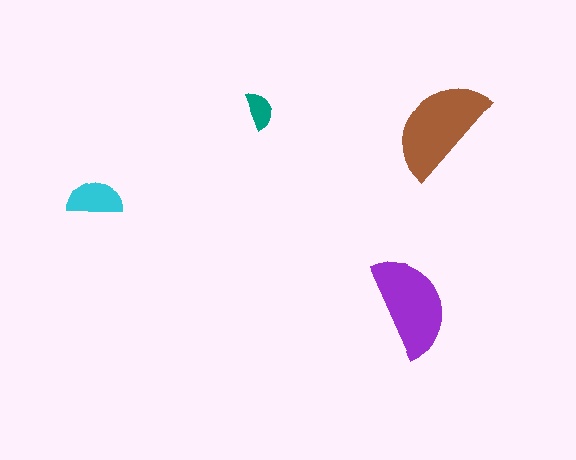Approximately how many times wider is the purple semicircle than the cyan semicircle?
About 2 times wider.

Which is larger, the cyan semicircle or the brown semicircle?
The brown one.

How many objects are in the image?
There are 4 objects in the image.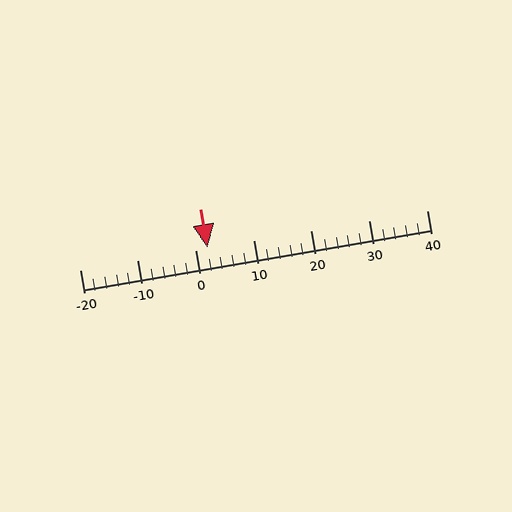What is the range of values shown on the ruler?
The ruler shows values from -20 to 40.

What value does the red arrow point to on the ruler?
The red arrow points to approximately 2.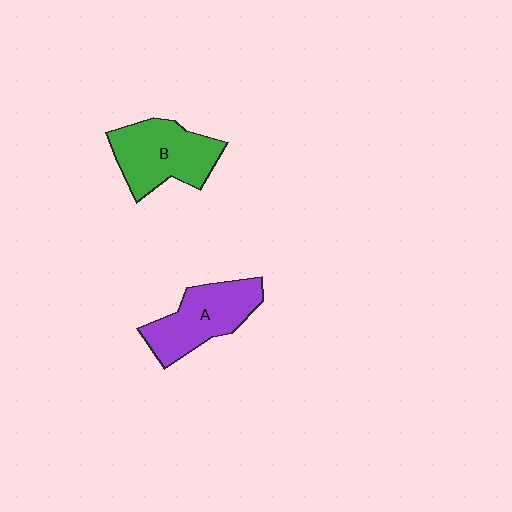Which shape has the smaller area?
Shape A (purple).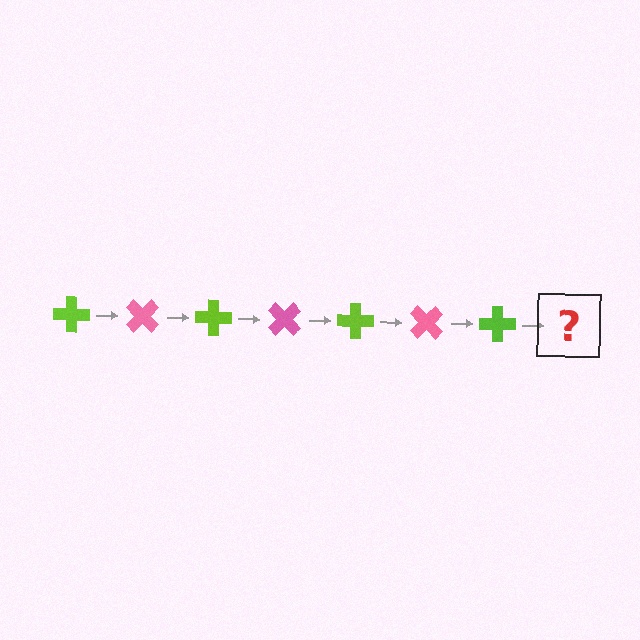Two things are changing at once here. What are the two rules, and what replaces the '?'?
The two rules are that it rotates 45 degrees each step and the color cycles through lime and pink. The '?' should be a pink cross, rotated 315 degrees from the start.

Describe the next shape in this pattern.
It should be a pink cross, rotated 315 degrees from the start.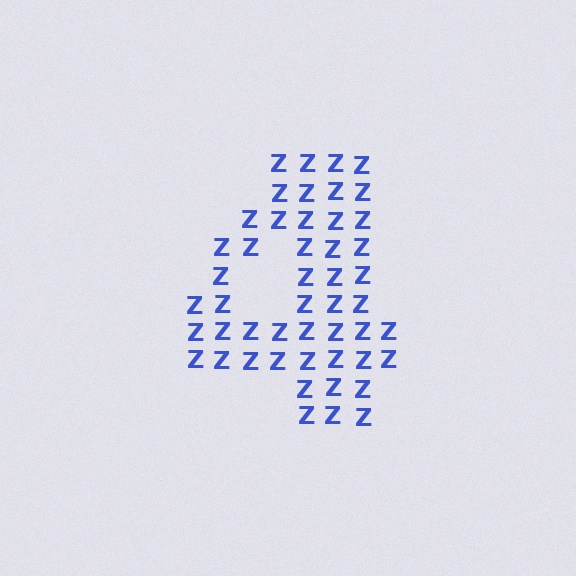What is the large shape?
The large shape is the digit 4.